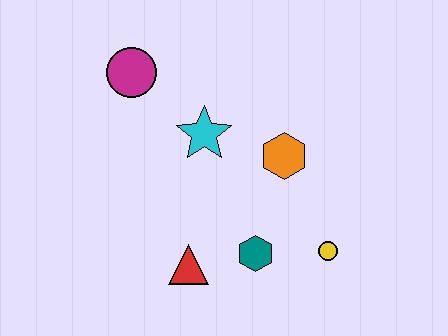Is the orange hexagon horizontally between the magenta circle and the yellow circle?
Yes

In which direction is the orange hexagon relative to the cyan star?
The orange hexagon is to the right of the cyan star.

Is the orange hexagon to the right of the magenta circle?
Yes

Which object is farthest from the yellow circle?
The magenta circle is farthest from the yellow circle.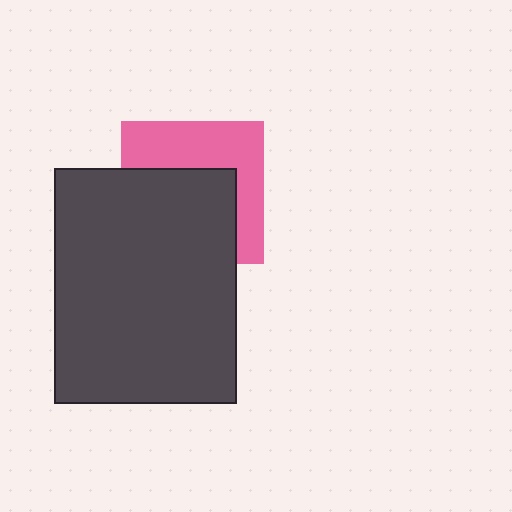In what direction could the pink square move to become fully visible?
The pink square could move up. That would shift it out from behind the dark gray rectangle entirely.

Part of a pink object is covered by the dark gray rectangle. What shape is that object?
It is a square.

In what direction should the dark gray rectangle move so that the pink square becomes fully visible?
The dark gray rectangle should move down. That is the shortest direction to clear the overlap and leave the pink square fully visible.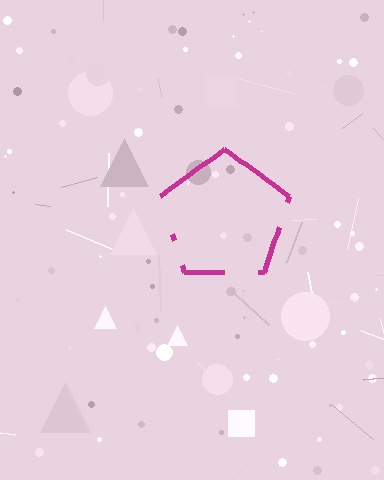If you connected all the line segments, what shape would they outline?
They would outline a pentagon.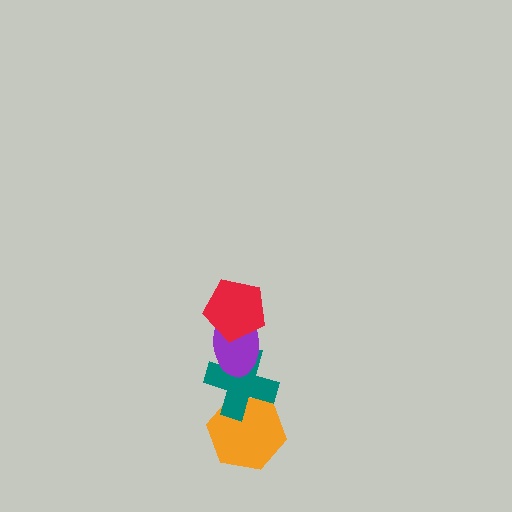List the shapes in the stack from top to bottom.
From top to bottom: the red pentagon, the purple ellipse, the teal cross, the orange hexagon.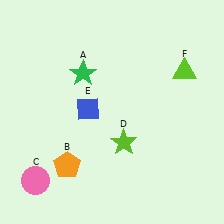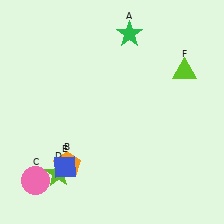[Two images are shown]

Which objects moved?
The objects that moved are: the green star (A), the lime star (D), the blue diamond (E).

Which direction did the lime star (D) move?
The lime star (D) moved left.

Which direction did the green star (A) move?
The green star (A) moved right.